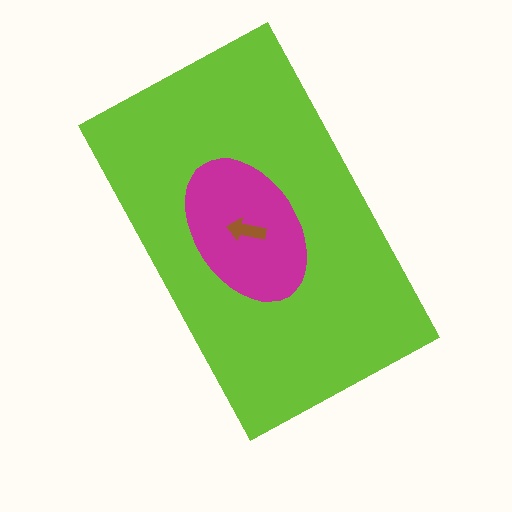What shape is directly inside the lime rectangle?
The magenta ellipse.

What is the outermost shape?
The lime rectangle.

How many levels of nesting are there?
3.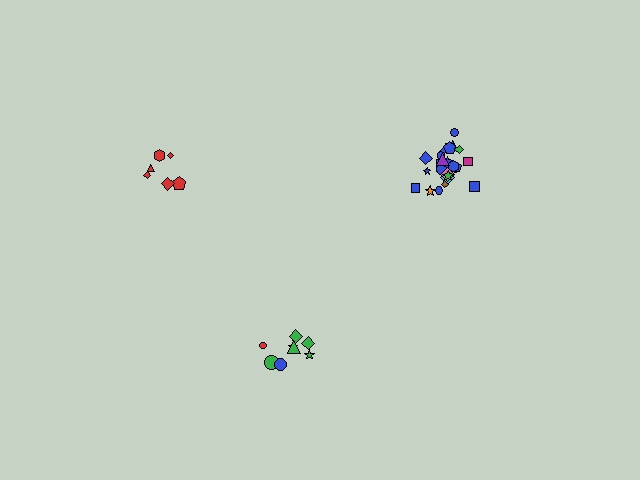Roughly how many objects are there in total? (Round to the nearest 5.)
Roughly 40 objects in total.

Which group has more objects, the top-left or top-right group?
The top-right group.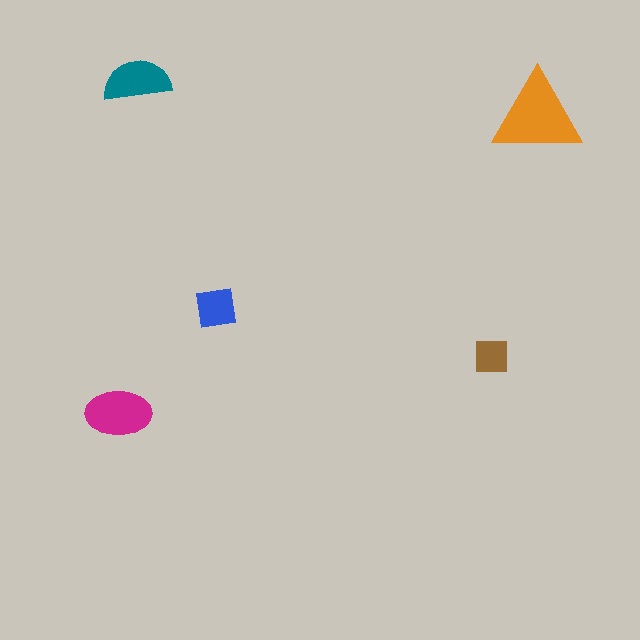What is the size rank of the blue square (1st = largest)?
4th.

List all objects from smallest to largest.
The brown square, the blue square, the teal semicircle, the magenta ellipse, the orange triangle.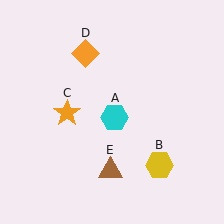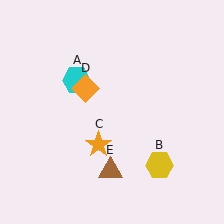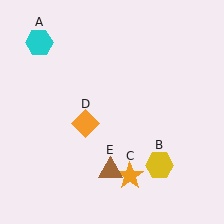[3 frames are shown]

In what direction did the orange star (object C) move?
The orange star (object C) moved down and to the right.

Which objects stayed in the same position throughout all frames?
Yellow hexagon (object B) and brown triangle (object E) remained stationary.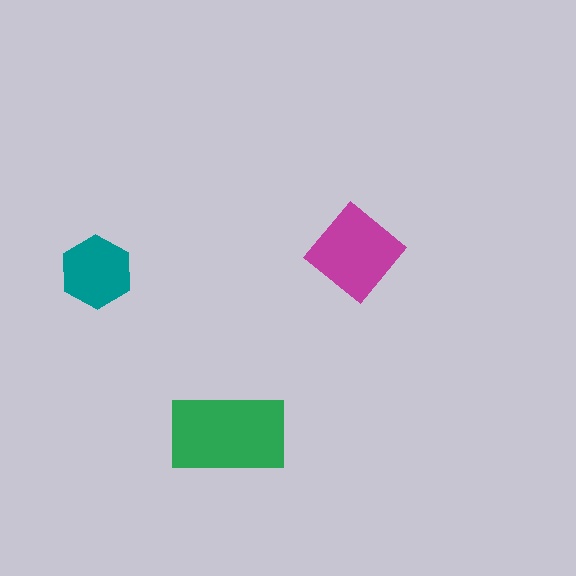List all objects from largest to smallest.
The green rectangle, the magenta diamond, the teal hexagon.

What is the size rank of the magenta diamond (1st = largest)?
2nd.